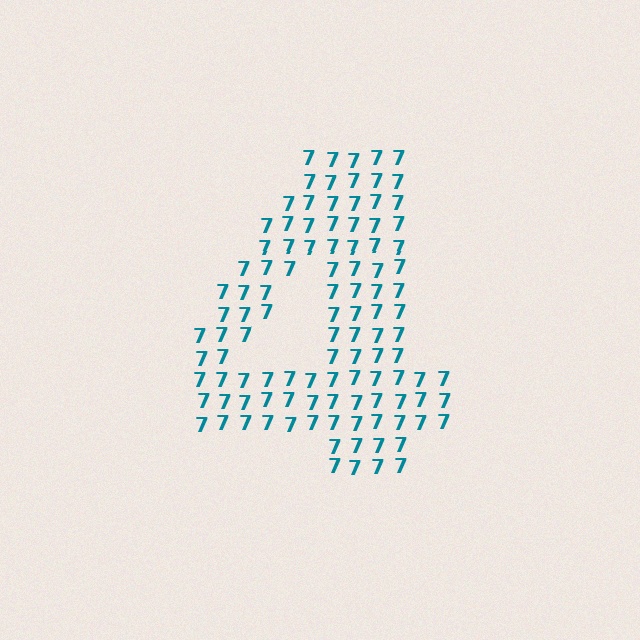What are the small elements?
The small elements are digit 7's.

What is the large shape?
The large shape is the digit 4.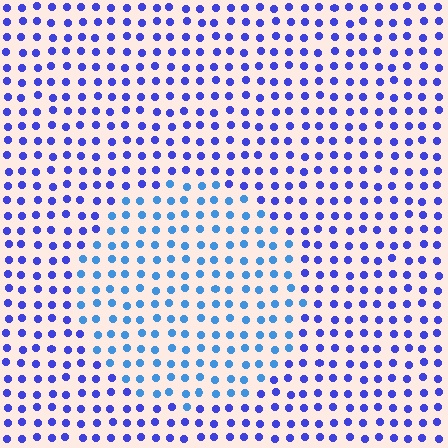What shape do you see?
I see a circle.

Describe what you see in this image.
The image is filled with small blue elements in a uniform arrangement. A circle-shaped region is visible where the elements are tinted to a slightly different hue, forming a subtle color boundary.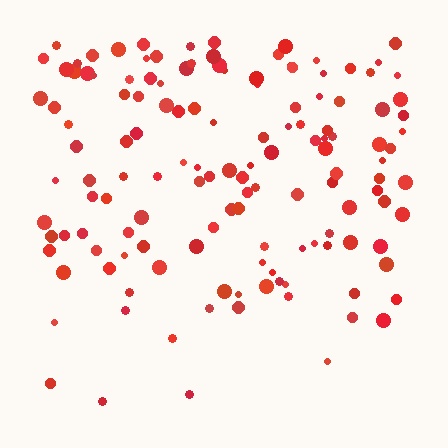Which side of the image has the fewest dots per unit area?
The bottom.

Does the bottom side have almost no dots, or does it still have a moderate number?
Still a moderate number, just noticeably fewer than the top.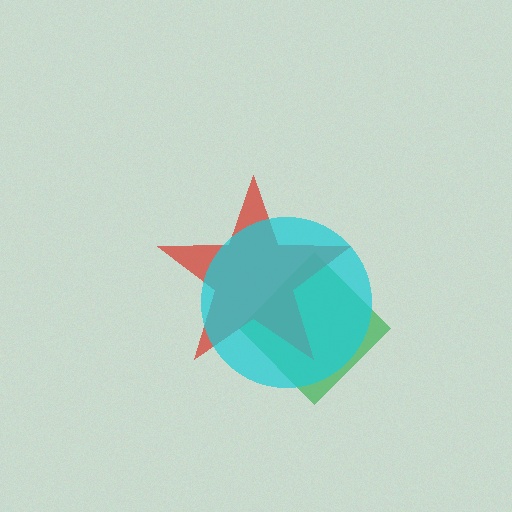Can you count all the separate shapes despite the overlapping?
Yes, there are 3 separate shapes.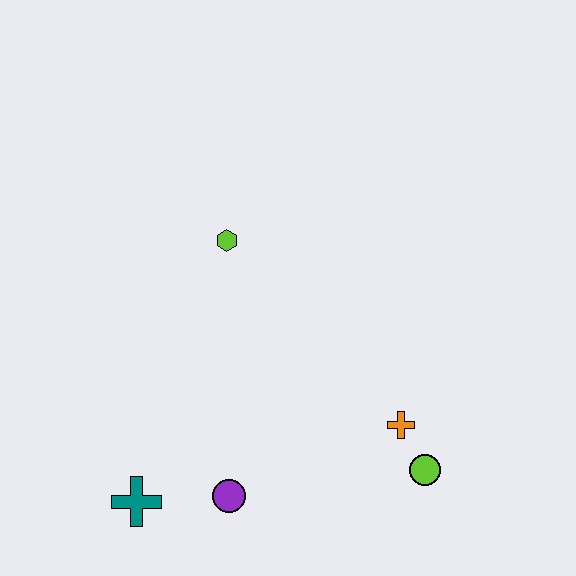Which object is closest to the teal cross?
The purple circle is closest to the teal cross.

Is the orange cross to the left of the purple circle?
No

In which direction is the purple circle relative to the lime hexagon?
The purple circle is below the lime hexagon.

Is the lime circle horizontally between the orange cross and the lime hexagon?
No